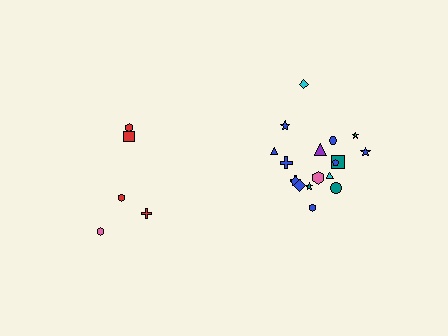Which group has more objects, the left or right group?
The right group.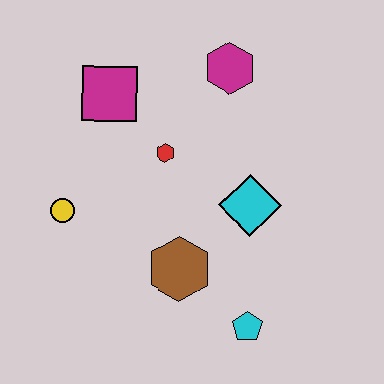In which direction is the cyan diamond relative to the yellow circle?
The cyan diamond is to the right of the yellow circle.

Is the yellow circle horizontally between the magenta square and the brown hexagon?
No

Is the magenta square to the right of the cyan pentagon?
No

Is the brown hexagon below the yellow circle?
Yes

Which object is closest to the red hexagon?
The magenta square is closest to the red hexagon.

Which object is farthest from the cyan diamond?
The yellow circle is farthest from the cyan diamond.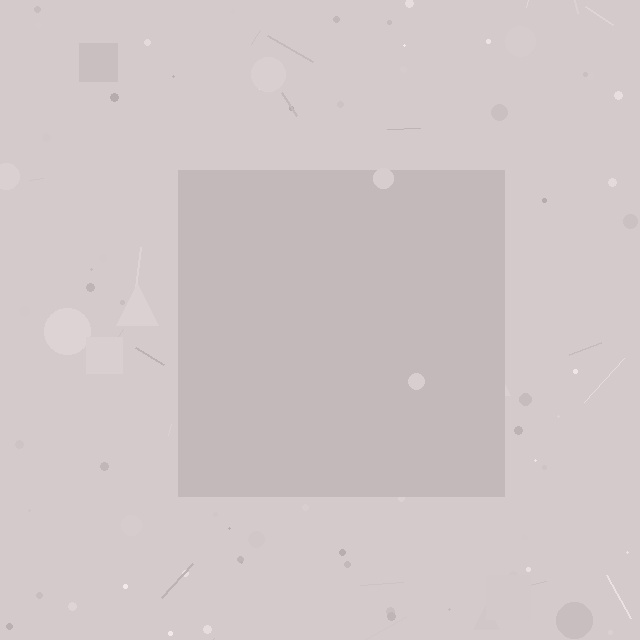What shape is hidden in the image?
A square is hidden in the image.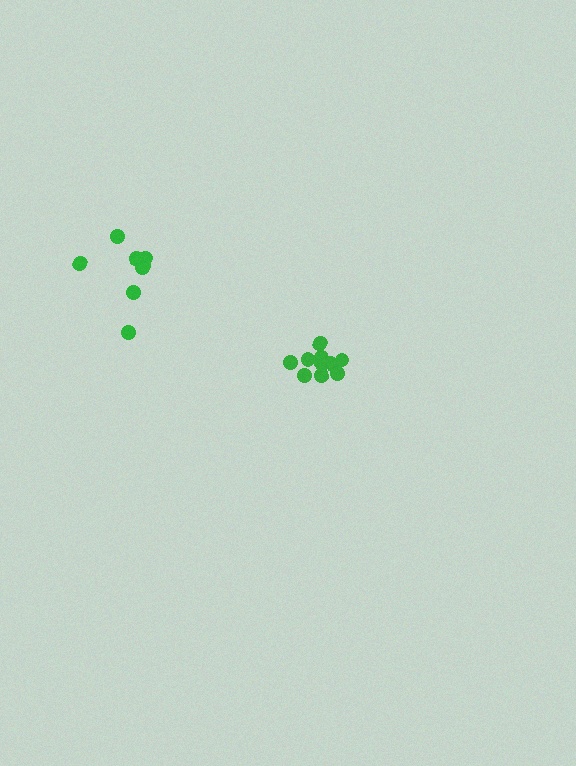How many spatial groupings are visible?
There are 2 spatial groupings.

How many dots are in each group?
Group 1: 11 dots, Group 2: 8 dots (19 total).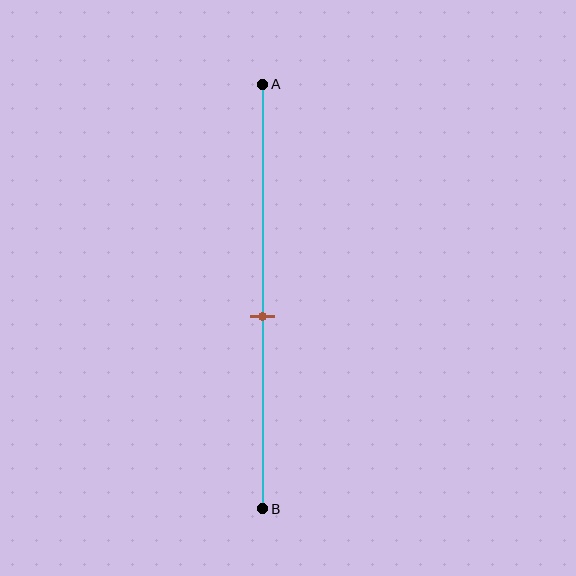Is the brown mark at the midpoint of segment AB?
No, the mark is at about 55% from A, not at the 50% midpoint.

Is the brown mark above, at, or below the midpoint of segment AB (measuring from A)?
The brown mark is below the midpoint of segment AB.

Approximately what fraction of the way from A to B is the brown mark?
The brown mark is approximately 55% of the way from A to B.